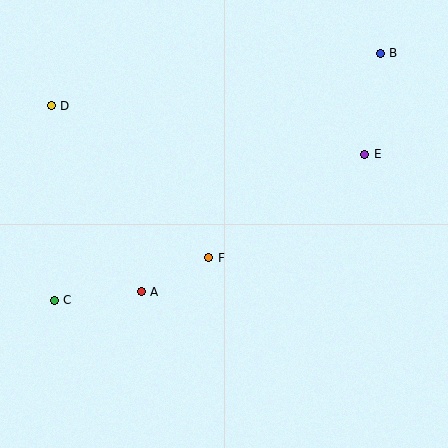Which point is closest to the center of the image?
Point F at (209, 258) is closest to the center.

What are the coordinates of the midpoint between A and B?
The midpoint between A and B is at (261, 173).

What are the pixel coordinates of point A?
Point A is at (141, 292).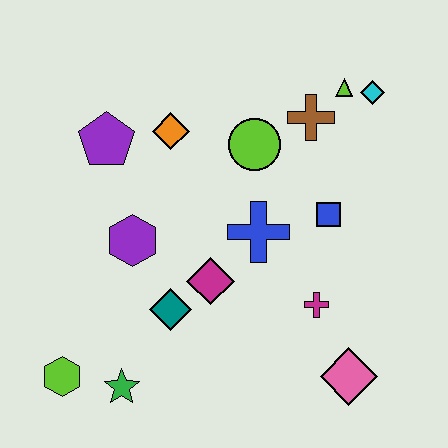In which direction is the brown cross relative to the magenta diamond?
The brown cross is above the magenta diamond.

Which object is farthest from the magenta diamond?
The cyan diamond is farthest from the magenta diamond.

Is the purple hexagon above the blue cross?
No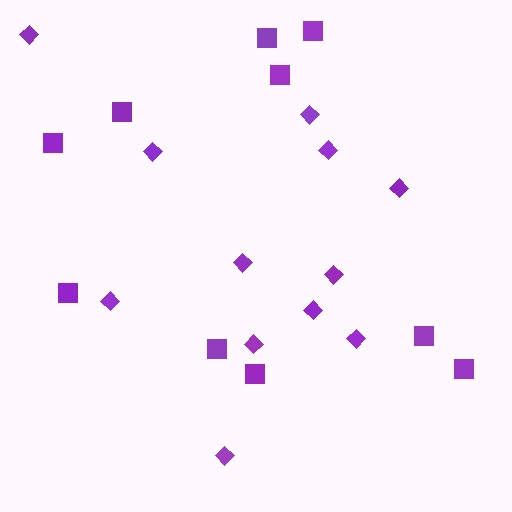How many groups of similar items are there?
There are 2 groups: one group of diamonds (12) and one group of squares (10).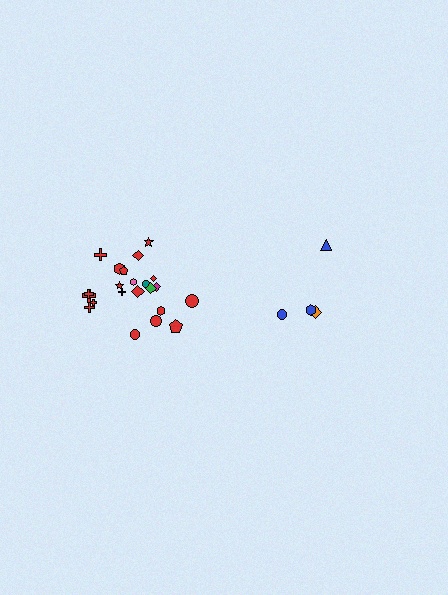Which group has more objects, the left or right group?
The left group.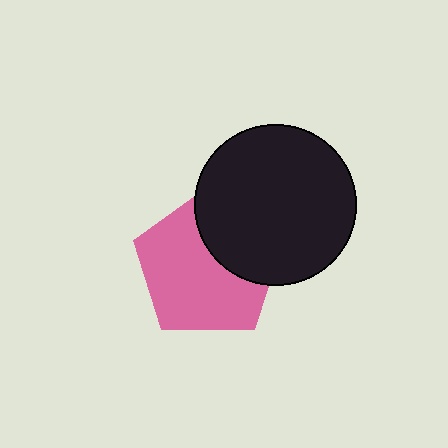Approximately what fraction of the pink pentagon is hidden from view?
Roughly 34% of the pink pentagon is hidden behind the black circle.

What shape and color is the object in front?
The object in front is a black circle.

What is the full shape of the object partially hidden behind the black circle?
The partially hidden object is a pink pentagon.